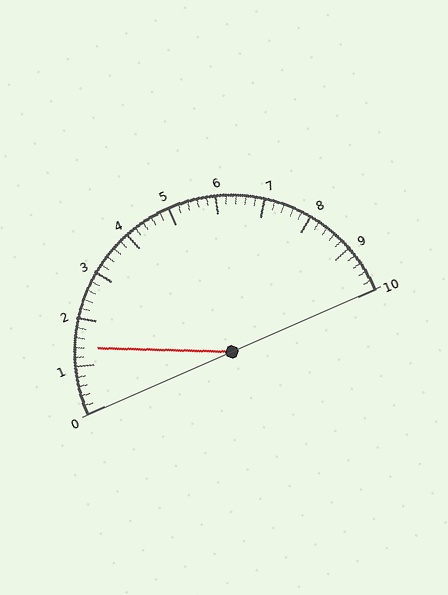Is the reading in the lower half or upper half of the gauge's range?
The reading is in the lower half of the range (0 to 10).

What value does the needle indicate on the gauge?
The needle indicates approximately 1.4.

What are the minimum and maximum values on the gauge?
The gauge ranges from 0 to 10.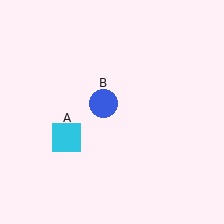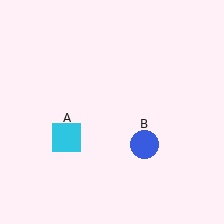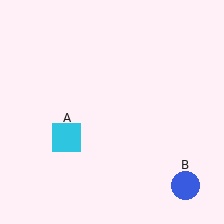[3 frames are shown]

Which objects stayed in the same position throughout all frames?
Cyan square (object A) remained stationary.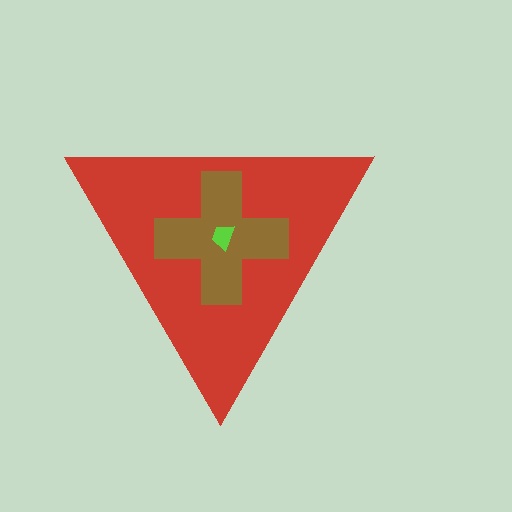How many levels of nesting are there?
3.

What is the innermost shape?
The lime trapezoid.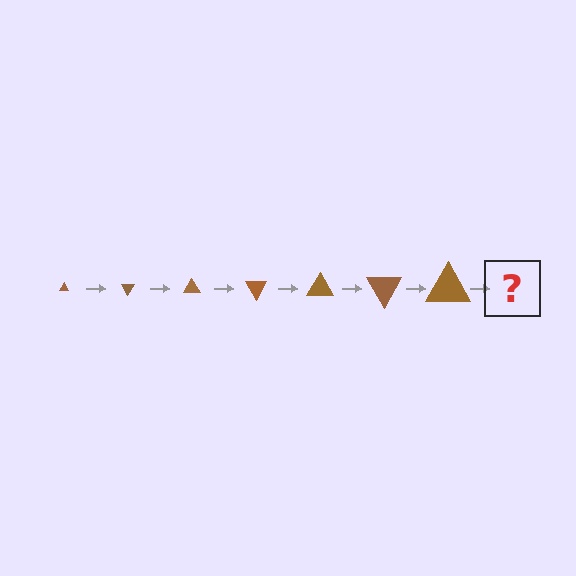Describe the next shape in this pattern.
It should be a triangle, larger than the previous one and rotated 420 degrees from the start.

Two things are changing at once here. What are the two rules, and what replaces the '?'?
The two rules are that the triangle grows larger each step and it rotates 60 degrees each step. The '?' should be a triangle, larger than the previous one and rotated 420 degrees from the start.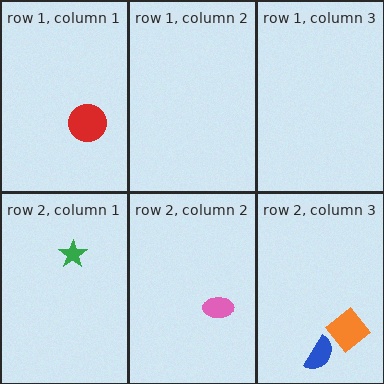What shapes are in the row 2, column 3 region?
The orange diamond, the blue semicircle.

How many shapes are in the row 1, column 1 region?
1.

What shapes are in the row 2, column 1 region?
The green star.